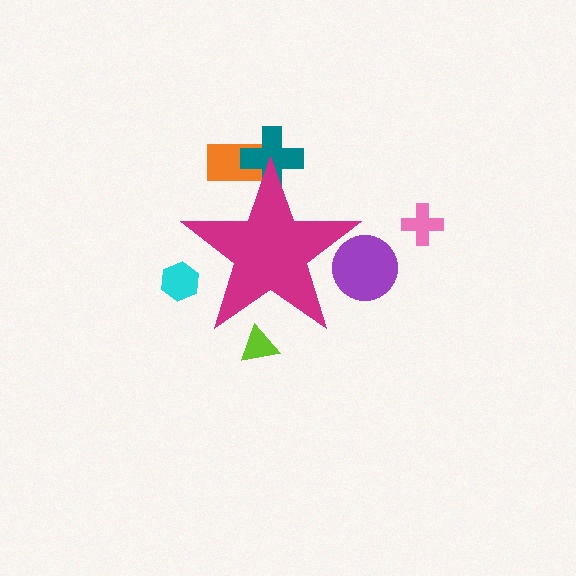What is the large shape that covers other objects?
A magenta star.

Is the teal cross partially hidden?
Yes, the teal cross is partially hidden behind the magenta star.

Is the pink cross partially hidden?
No, the pink cross is fully visible.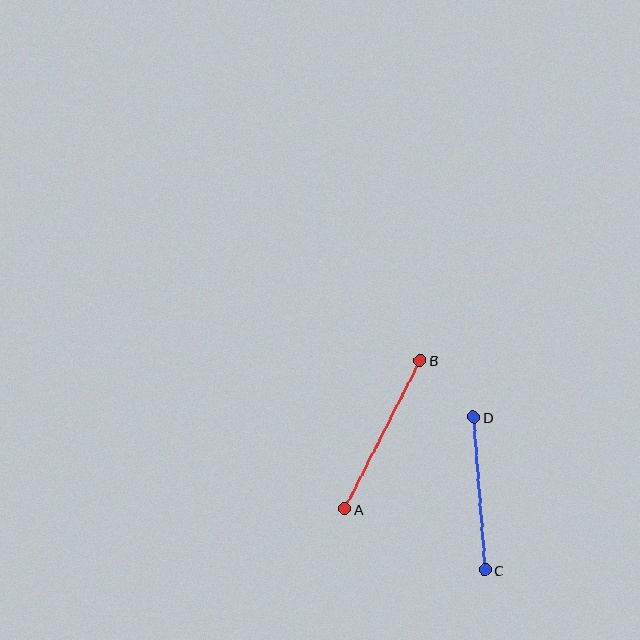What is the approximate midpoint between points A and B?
The midpoint is at approximately (383, 435) pixels.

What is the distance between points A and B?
The distance is approximately 166 pixels.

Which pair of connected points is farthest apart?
Points A and B are farthest apart.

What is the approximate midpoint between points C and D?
The midpoint is at approximately (480, 493) pixels.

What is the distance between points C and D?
The distance is approximately 153 pixels.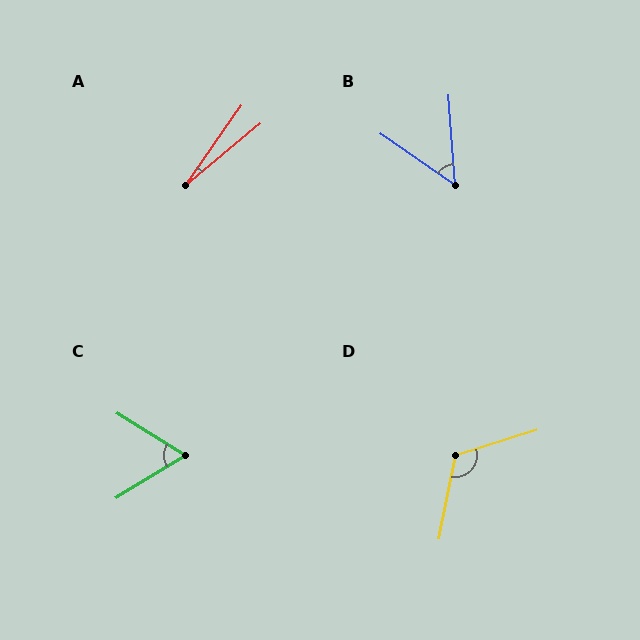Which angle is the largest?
D, at approximately 119 degrees.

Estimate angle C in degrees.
Approximately 63 degrees.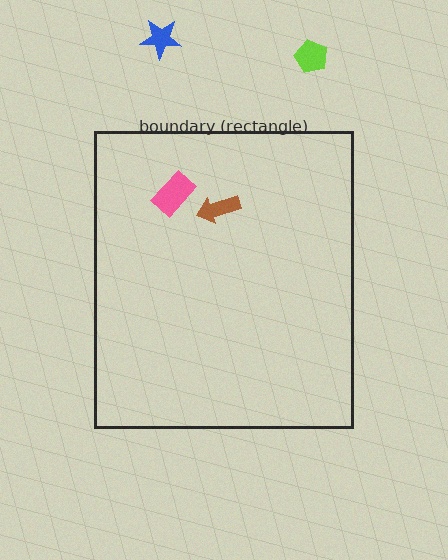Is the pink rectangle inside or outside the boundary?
Inside.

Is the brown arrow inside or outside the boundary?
Inside.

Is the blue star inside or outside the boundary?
Outside.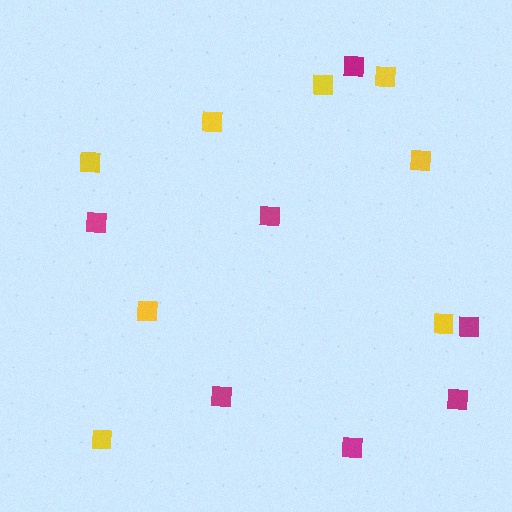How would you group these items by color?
There are 2 groups: one group of magenta squares (7) and one group of yellow squares (8).